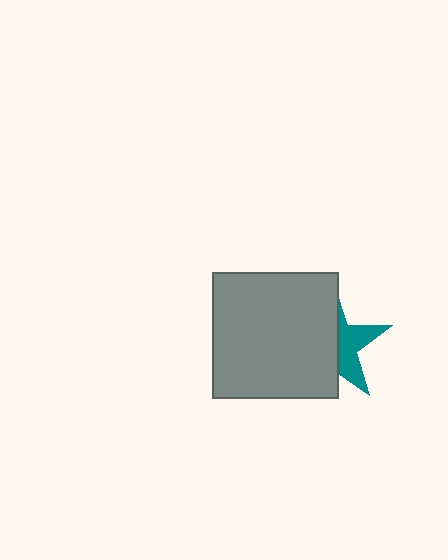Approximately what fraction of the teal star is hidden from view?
Roughly 61% of the teal star is hidden behind the gray square.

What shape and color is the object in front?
The object in front is a gray square.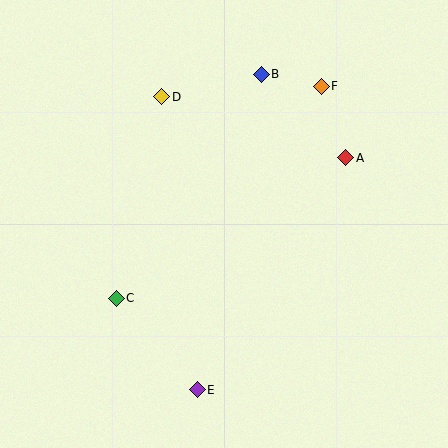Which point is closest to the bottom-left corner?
Point C is closest to the bottom-left corner.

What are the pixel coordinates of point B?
Point B is at (261, 74).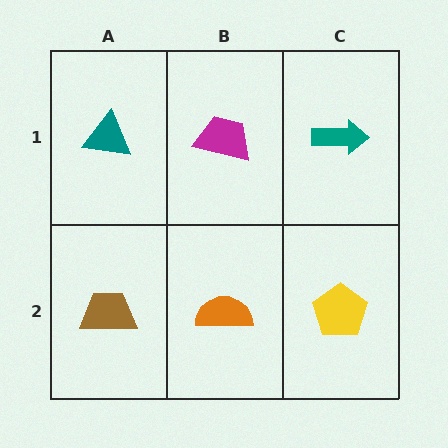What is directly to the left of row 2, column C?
An orange semicircle.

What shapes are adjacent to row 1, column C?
A yellow pentagon (row 2, column C), a magenta trapezoid (row 1, column B).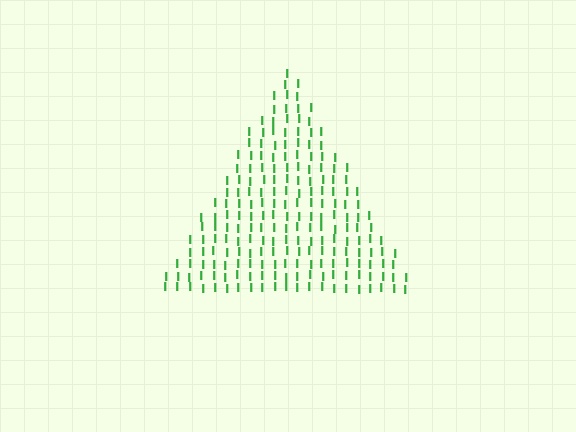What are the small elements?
The small elements are letter I's.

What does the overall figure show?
The overall figure shows a triangle.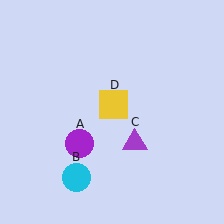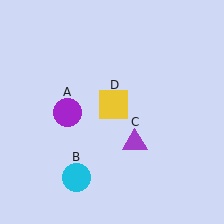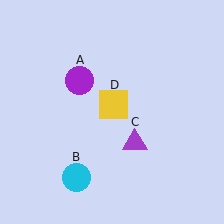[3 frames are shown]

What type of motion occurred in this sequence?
The purple circle (object A) rotated clockwise around the center of the scene.